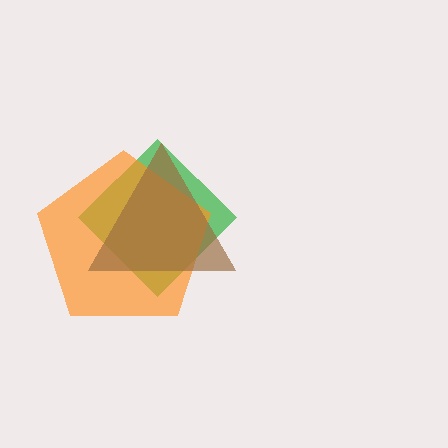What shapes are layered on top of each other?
The layered shapes are: a green diamond, an orange pentagon, a brown triangle.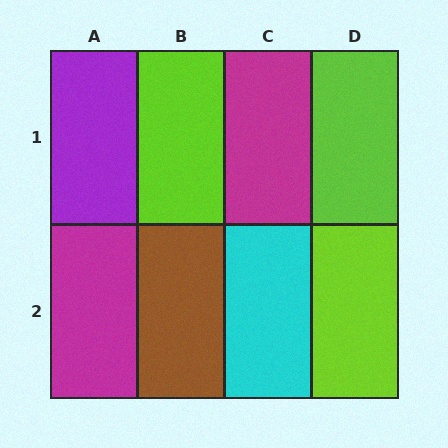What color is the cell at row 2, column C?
Cyan.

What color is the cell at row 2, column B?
Brown.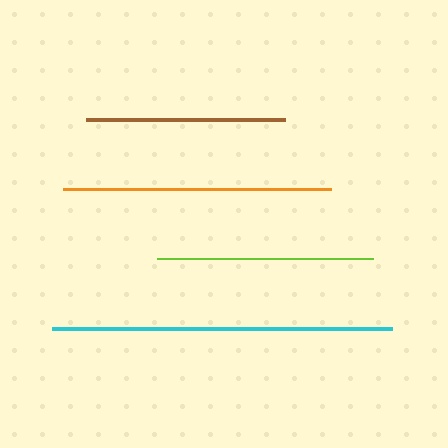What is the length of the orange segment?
The orange segment is approximately 268 pixels long.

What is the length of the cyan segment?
The cyan segment is approximately 339 pixels long.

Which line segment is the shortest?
The brown line is the shortest at approximately 199 pixels.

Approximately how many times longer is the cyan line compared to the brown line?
The cyan line is approximately 1.7 times the length of the brown line.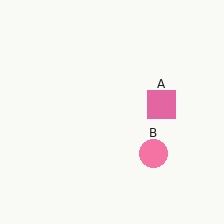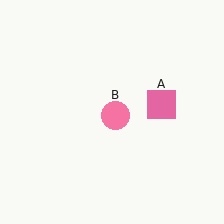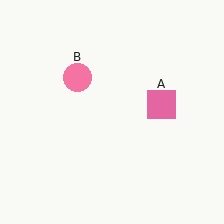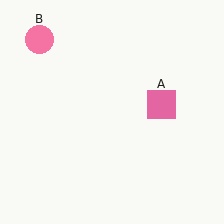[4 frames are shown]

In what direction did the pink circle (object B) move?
The pink circle (object B) moved up and to the left.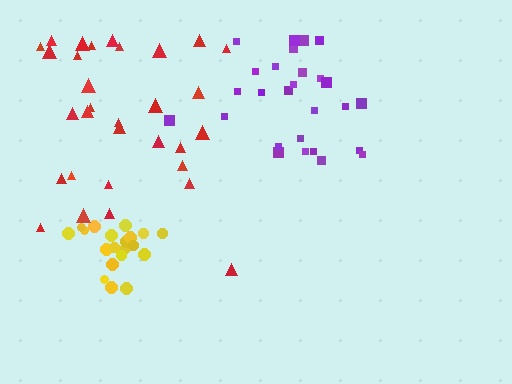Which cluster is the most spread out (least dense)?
Red.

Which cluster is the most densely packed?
Yellow.